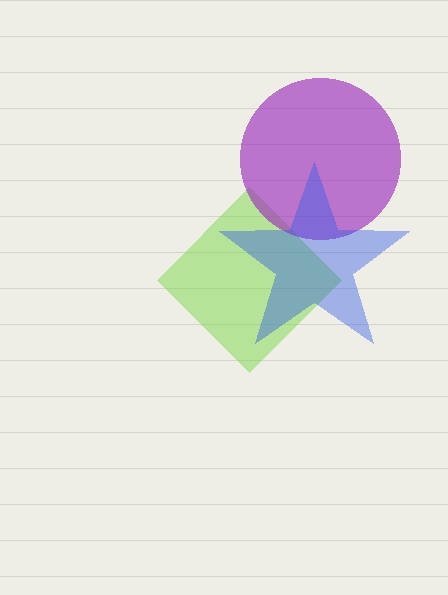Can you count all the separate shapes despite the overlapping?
Yes, there are 3 separate shapes.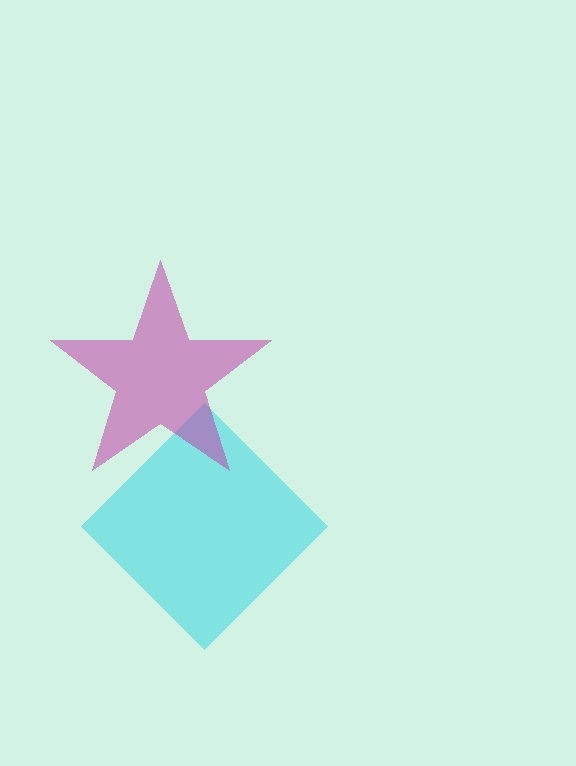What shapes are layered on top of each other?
The layered shapes are: a cyan diamond, a magenta star.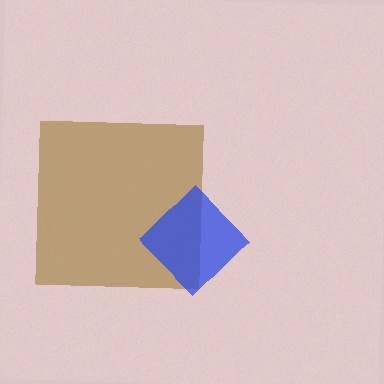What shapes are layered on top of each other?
The layered shapes are: a brown square, a blue diamond.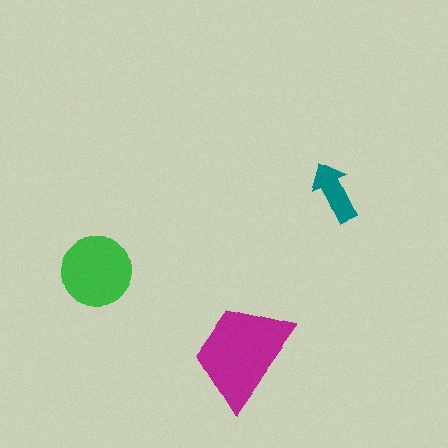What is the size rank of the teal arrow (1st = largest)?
3rd.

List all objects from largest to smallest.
The magenta trapezoid, the green circle, the teal arrow.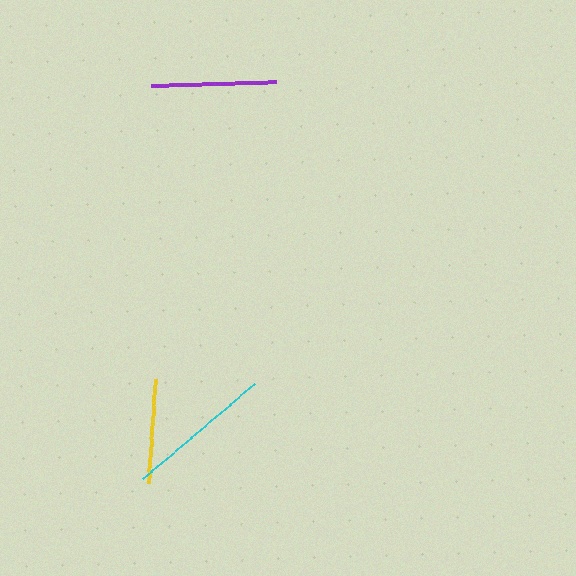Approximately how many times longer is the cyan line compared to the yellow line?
The cyan line is approximately 1.4 times the length of the yellow line.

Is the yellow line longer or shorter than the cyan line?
The cyan line is longer than the yellow line.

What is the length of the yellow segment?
The yellow segment is approximately 104 pixels long.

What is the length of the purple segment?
The purple segment is approximately 125 pixels long.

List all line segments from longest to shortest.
From longest to shortest: cyan, purple, yellow.